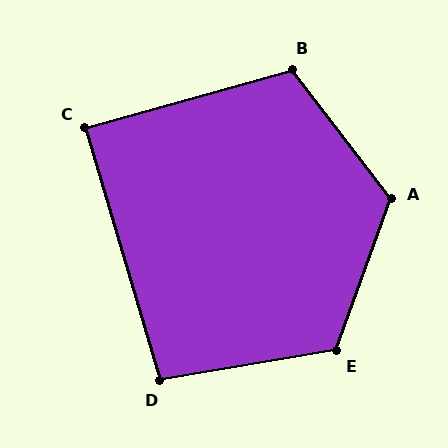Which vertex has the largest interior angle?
A, at approximately 123 degrees.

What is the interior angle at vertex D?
Approximately 97 degrees (obtuse).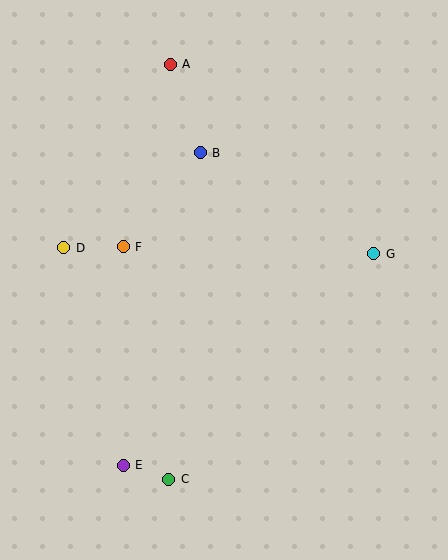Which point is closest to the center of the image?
Point F at (123, 247) is closest to the center.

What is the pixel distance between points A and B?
The distance between A and B is 93 pixels.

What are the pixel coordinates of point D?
Point D is at (64, 248).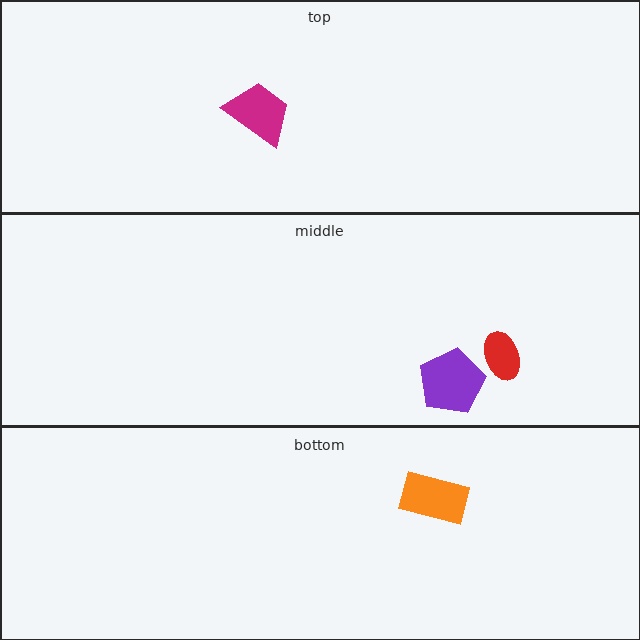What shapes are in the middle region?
The purple pentagon, the red ellipse.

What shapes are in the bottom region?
The orange rectangle.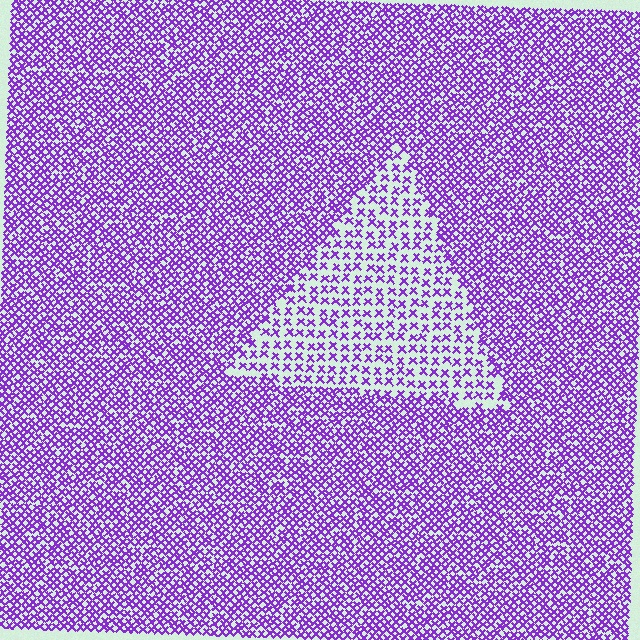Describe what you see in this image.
The image contains small purple elements arranged at two different densities. A triangle-shaped region is visible where the elements are less densely packed than the surrounding area.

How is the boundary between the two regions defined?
The boundary is defined by a change in element density (approximately 2.1x ratio). All elements are the same color, size, and shape.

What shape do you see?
I see a triangle.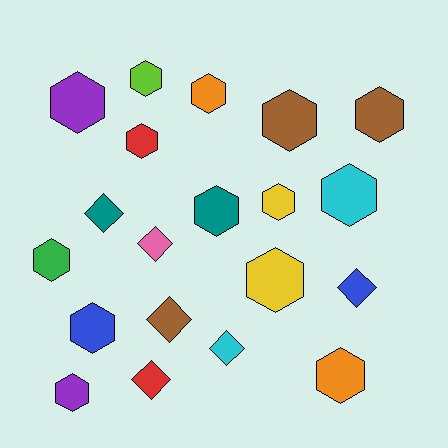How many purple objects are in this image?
There are 2 purple objects.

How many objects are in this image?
There are 20 objects.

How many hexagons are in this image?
There are 14 hexagons.